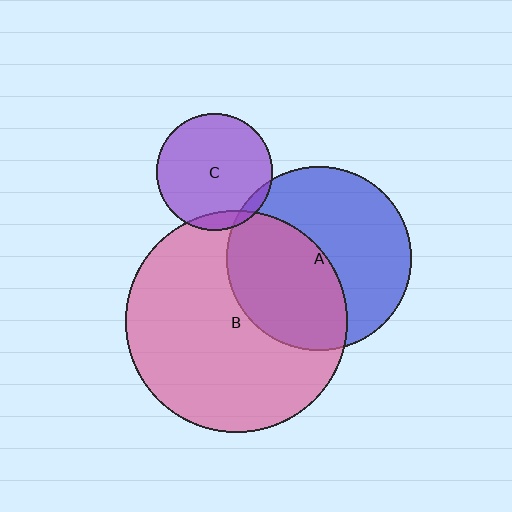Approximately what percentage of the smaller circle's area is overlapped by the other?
Approximately 5%.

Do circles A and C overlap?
Yes.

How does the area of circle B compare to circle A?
Approximately 1.5 times.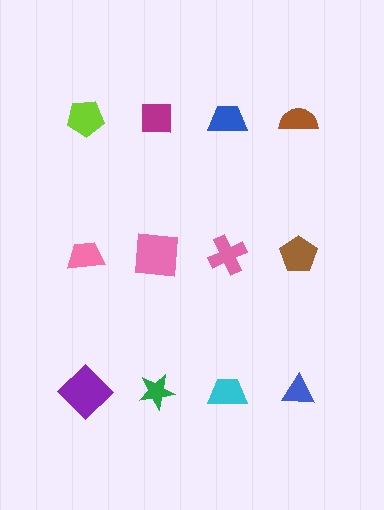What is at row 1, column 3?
A blue trapezoid.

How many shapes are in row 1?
4 shapes.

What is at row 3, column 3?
A cyan trapezoid.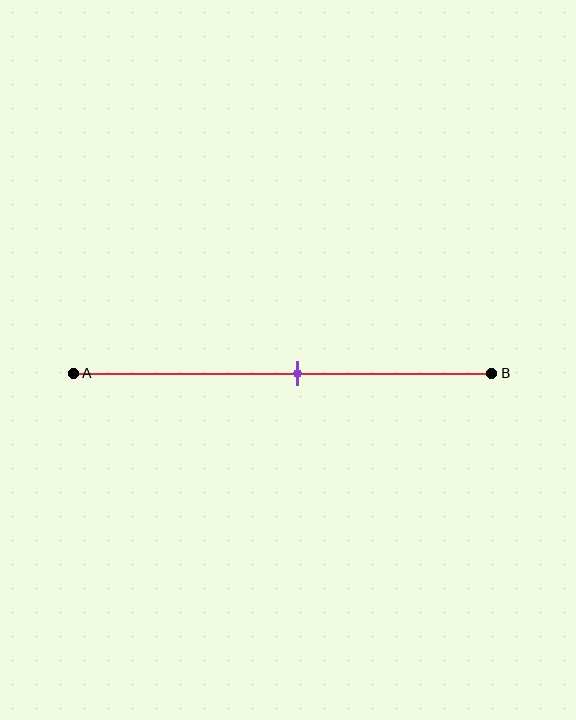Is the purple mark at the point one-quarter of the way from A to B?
No, the mark is at about 55% from A, not at the 25% one-quarter point.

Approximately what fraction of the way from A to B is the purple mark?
The purple mark is approximately 55% of the way from A to B.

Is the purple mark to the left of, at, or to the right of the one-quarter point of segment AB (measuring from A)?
The purple mark is to the right of the one-quarter point of segment AB.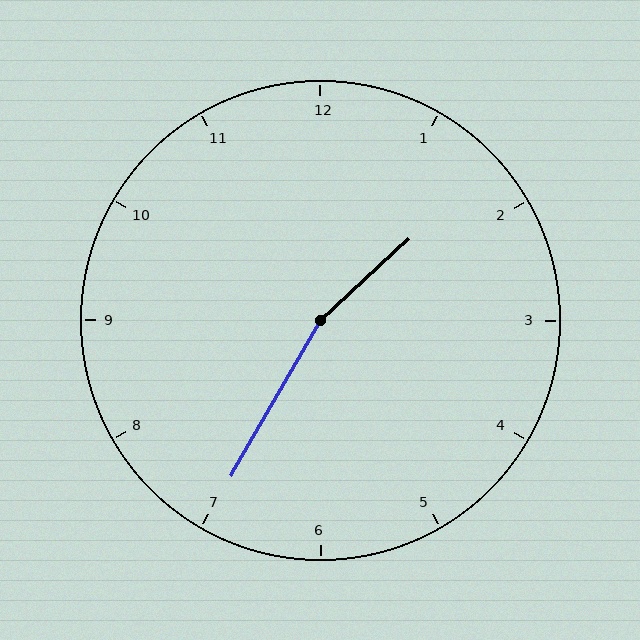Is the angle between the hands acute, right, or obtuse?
It is obtuse.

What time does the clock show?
1:35.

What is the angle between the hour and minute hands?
Approximately 162 degrees.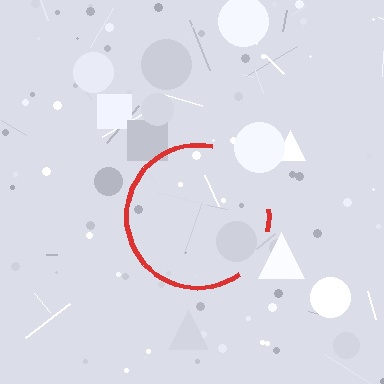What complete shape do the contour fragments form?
The contour fragments form a circle.